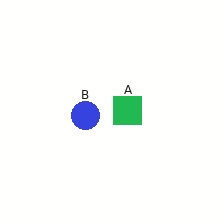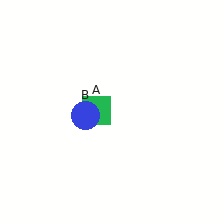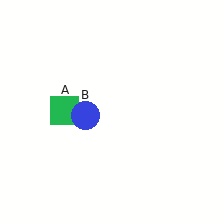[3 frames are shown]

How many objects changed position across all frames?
1 object changed position: green square (object A).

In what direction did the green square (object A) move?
The green square (object A) moved left.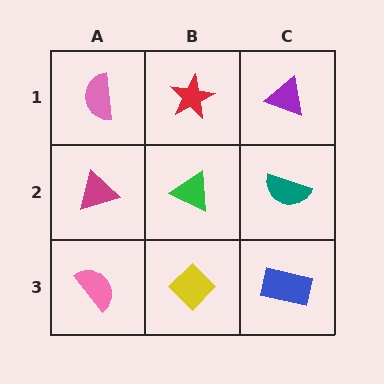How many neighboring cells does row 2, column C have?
3.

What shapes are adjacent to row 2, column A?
A pink semicircle (row 1, column A), a pink semicircle (row 3, column A), a green triangle (row 2, column B).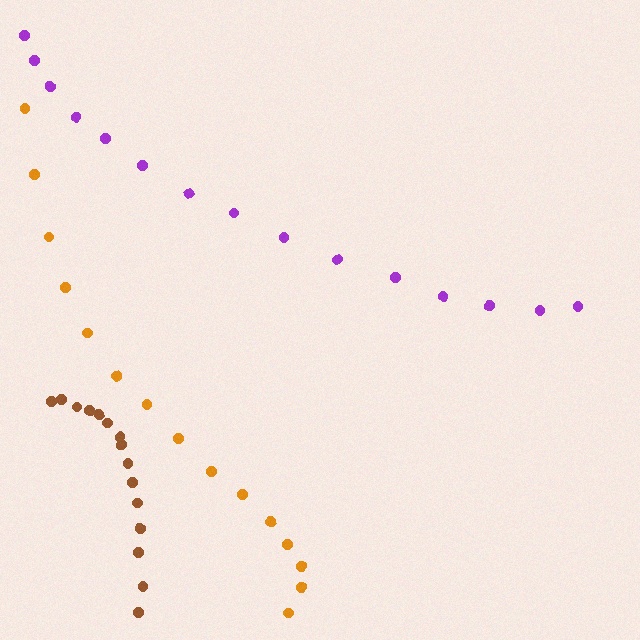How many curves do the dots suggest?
There are 3 distinct paths.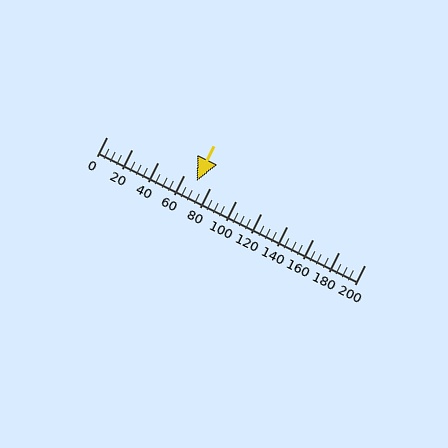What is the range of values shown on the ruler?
The ruler shows values from 0 to 200.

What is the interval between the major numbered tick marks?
The major tick marks are spaced 20 units apart.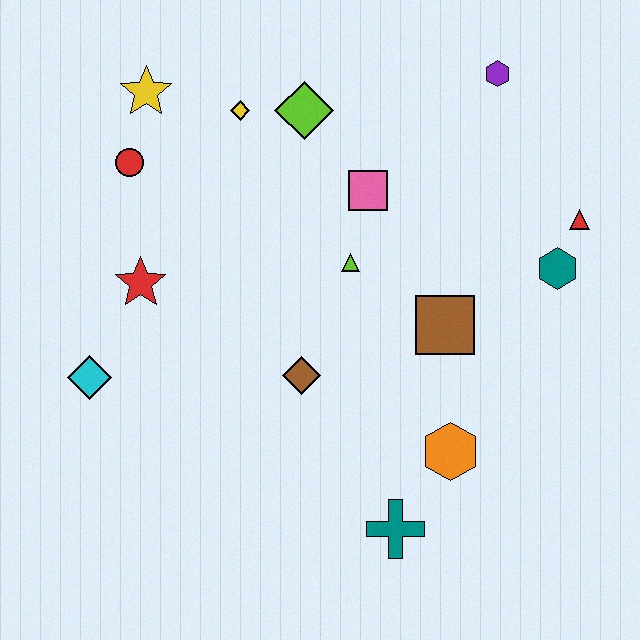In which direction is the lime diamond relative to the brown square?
The lime diamond is above the brown square.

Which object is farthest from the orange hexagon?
The yellow star is farthest from the orange hexagon.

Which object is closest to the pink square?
The lime triangle is closest to the pink square.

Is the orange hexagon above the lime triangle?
No